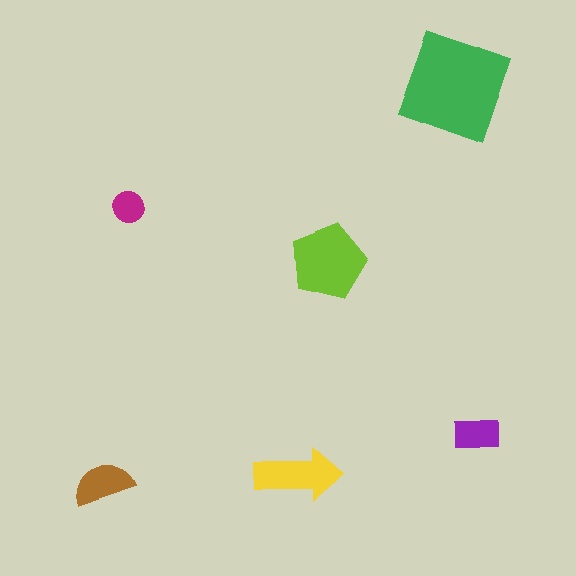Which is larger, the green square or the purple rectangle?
The green square.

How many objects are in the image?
There are 6 objects in the image.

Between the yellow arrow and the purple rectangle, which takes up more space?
The yellow arrow.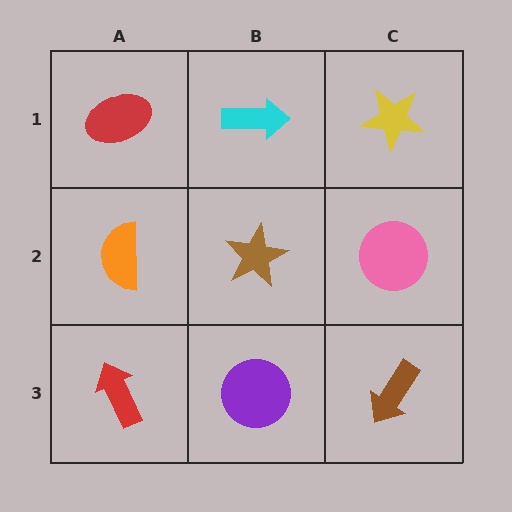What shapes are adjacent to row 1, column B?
A brown star (row 2, column B), a red ellipse (row 1, column A), a yellow star (row 1, column C).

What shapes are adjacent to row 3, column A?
An orange semicircle (row 2, column A), a purple circle (row 3, column B).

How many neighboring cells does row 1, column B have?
3.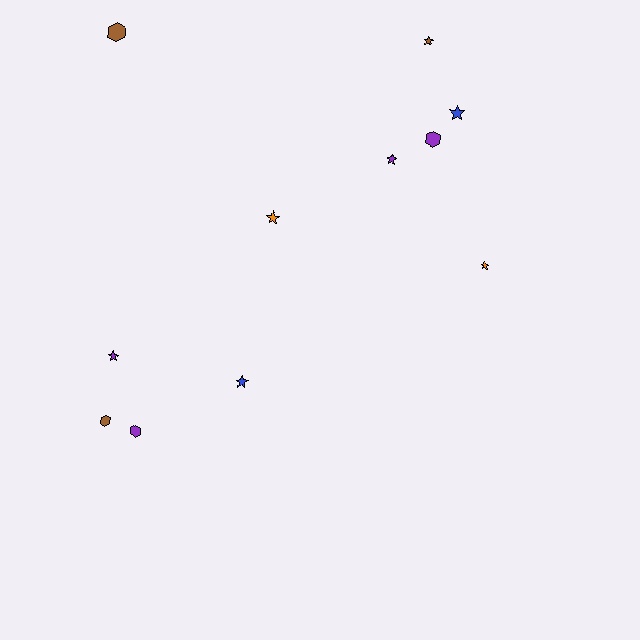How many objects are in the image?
There are 11 objects.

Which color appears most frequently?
Purple, with 4 objects.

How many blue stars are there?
There are 2 blue stars.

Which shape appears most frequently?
Star, with 7 objects.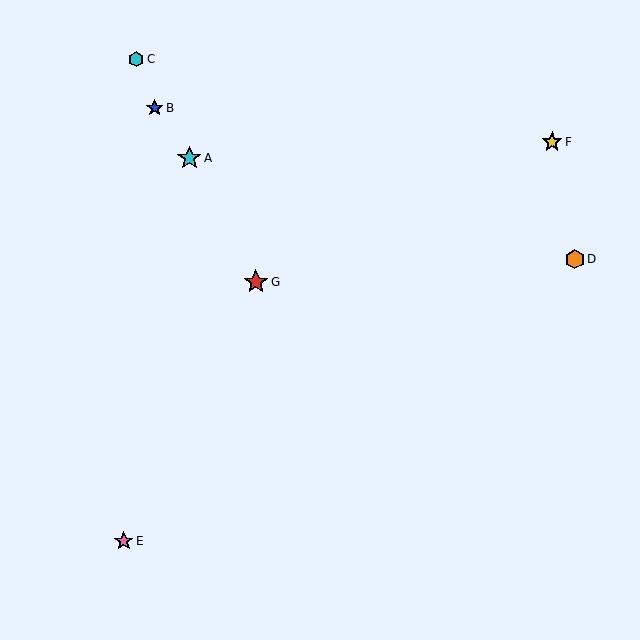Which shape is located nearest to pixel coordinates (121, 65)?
The cyan hexagon (labeled C) at (136, 59) is nearest to that location.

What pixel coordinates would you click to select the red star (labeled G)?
Click at (256, 282) to select the red star G.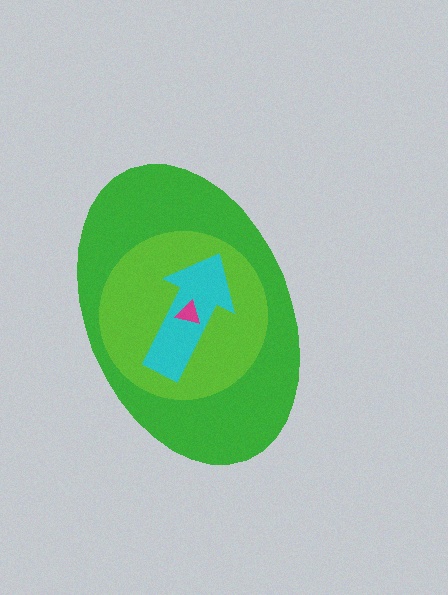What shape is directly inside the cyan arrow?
The magenta triangle.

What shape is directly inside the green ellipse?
The lime circle.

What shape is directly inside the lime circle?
The cyan arrow.